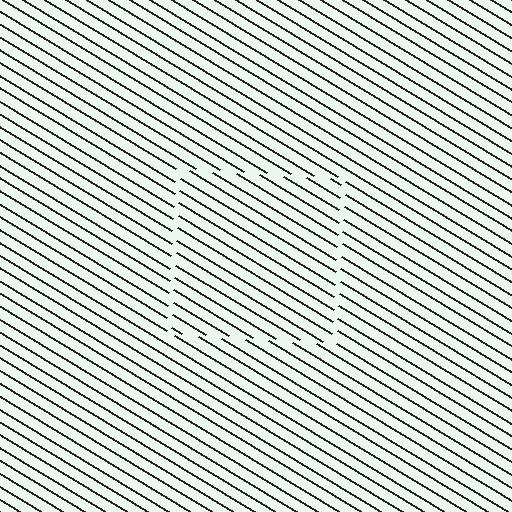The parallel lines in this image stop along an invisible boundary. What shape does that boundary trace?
An illusory square. The interior of the shape contains the same grating, shifted by half a period — the contour is defined by the phase discontinuity where line-ends from the inner and outer gratings abut.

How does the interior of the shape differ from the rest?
The interior of the shape contains the same grating, shifted by half a period — the contour is defined by the phase discontinuity where line-ends from the inner and outer gratings abut.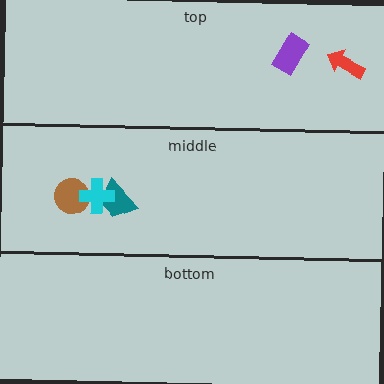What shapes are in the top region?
The red arrow, the purple rectangle.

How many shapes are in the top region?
2.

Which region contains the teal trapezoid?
The middle region.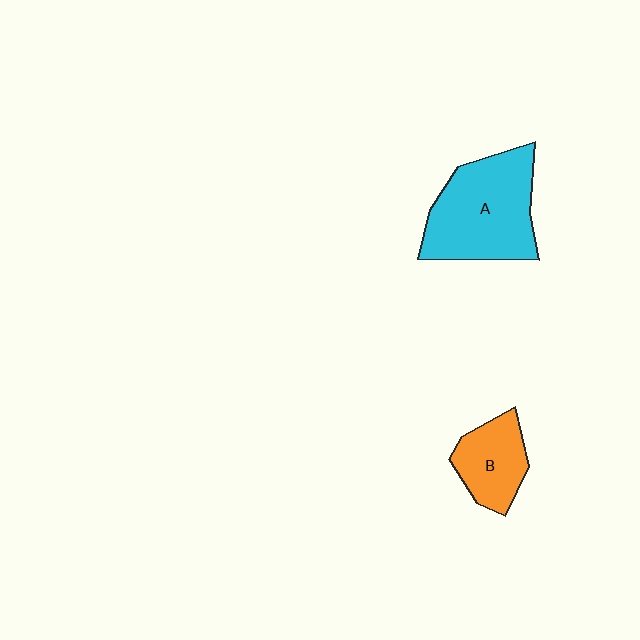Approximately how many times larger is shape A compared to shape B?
Approximately 1.9 times.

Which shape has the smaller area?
Shape B (orange).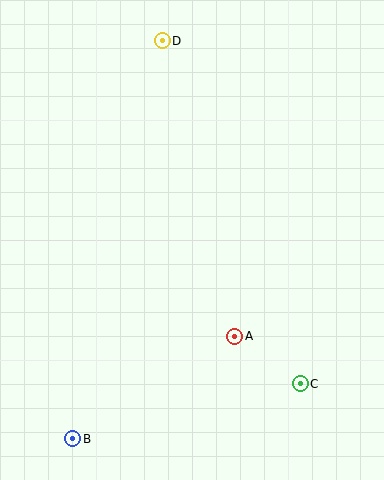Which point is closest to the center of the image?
Point A at (235, 336) is closest to the center.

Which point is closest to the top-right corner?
Point D is closest to the top-right corner.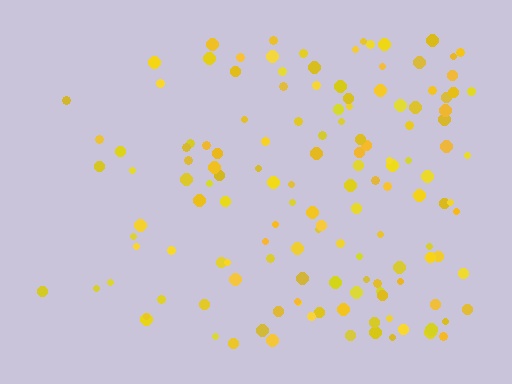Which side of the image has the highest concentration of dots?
The right.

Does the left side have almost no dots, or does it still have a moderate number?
Still a moderate number, just noticeably fewer than the right.